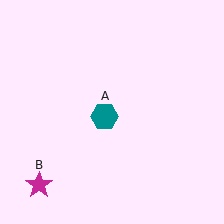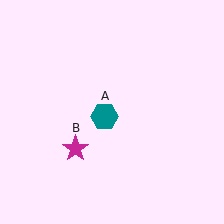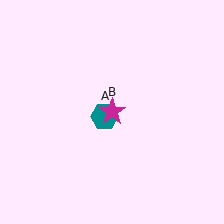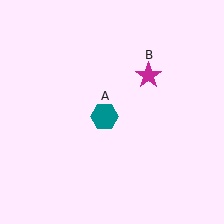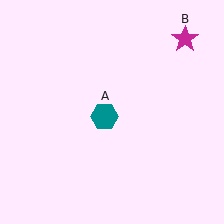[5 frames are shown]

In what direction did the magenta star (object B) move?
The magenta star (object B) moved up and to the right.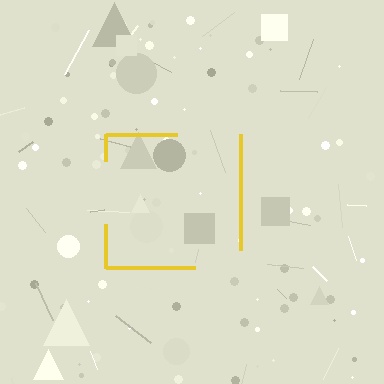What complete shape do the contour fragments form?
The contour fragments form a square.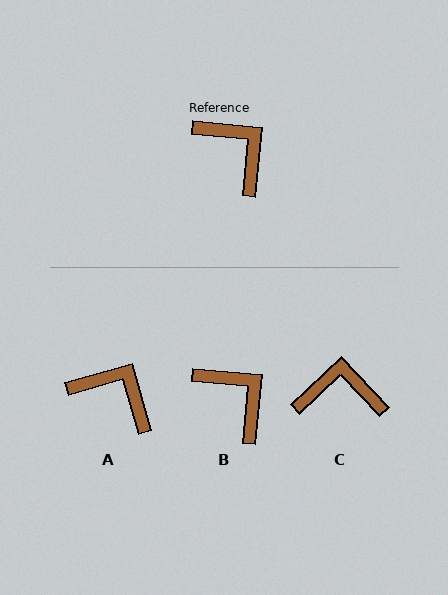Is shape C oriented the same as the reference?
No, it is off by about 49 degrees.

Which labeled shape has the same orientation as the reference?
B.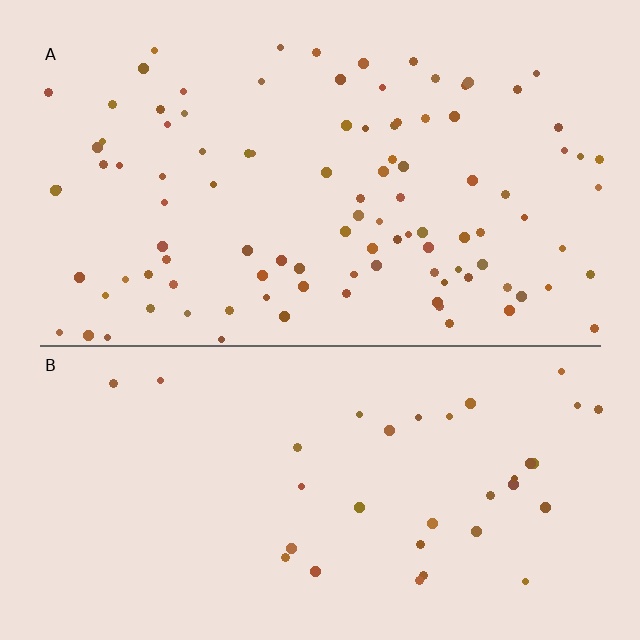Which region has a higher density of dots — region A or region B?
A (the top).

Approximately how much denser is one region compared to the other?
Approximately 3.0× — region A over region B.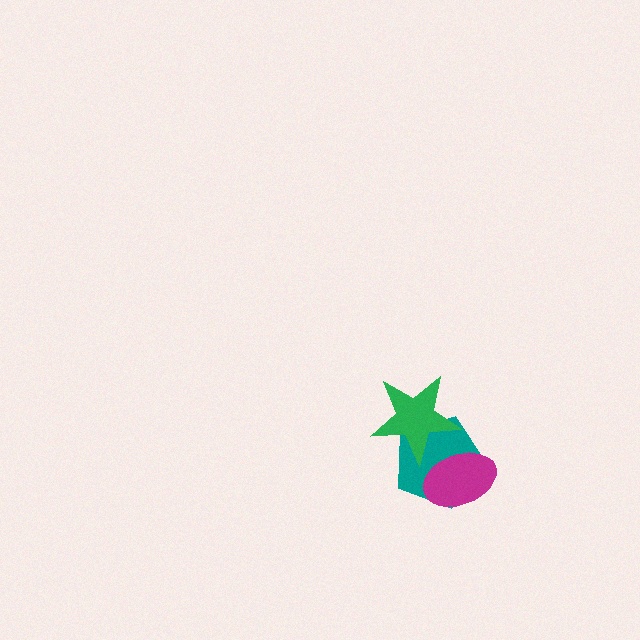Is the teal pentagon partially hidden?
Yes, it is partially covered by another shape.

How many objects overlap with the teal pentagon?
2 objects overlap with the teal pentagon.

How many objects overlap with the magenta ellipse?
2 objects overlap with the magenta ellipse.